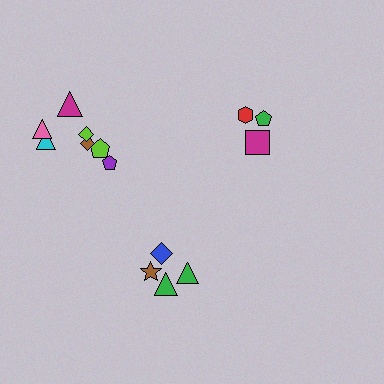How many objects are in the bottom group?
There are 4 objects.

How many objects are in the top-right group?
There are 3 objects.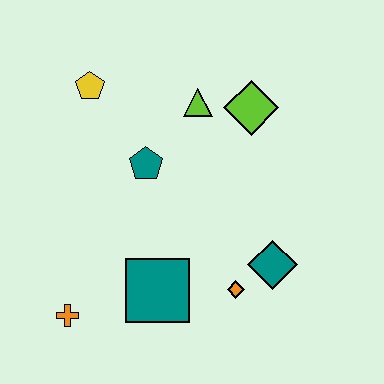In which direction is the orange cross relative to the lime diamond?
The orange cross is below the lime diamond.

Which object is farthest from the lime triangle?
The orange cross is farthest from the lime triangle.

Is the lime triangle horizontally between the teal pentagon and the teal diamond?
Yes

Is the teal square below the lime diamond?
Yes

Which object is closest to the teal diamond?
The orange diamond is closest to the teal diamond.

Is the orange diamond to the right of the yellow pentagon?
Yes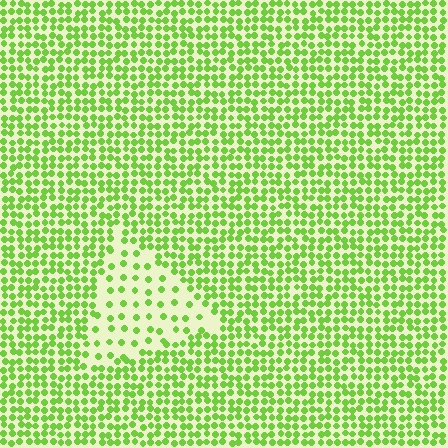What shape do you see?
I see a triangle.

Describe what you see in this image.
The image contains small lime elements arranged at two different densities. A triangle-shaped region is visible where the elements are less densely packed than the surrounding area.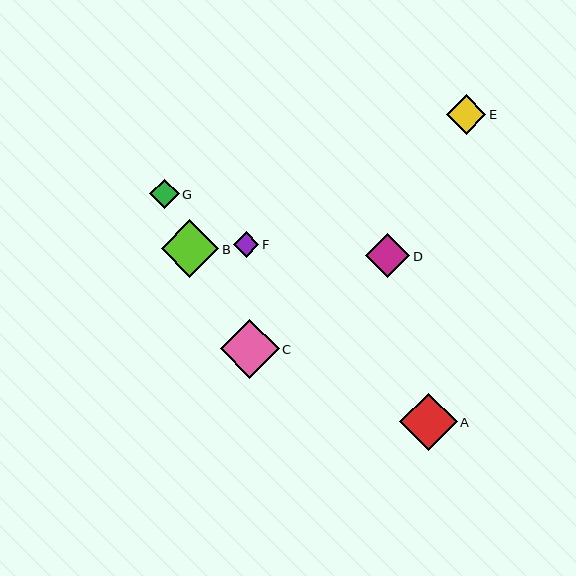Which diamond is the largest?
Diamond C is the largest with a size of approximately 59 pixels.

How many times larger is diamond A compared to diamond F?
Diamond A is approximately 2.3 times the size of diamond F.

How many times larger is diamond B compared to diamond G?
Diamond B is approximately 2.0 times the size of diamond G.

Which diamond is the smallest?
Diamond F is the smallest with a size of approximately 25 pixels.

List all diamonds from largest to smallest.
From largest to smallest: C, A, B, D, E, G, F.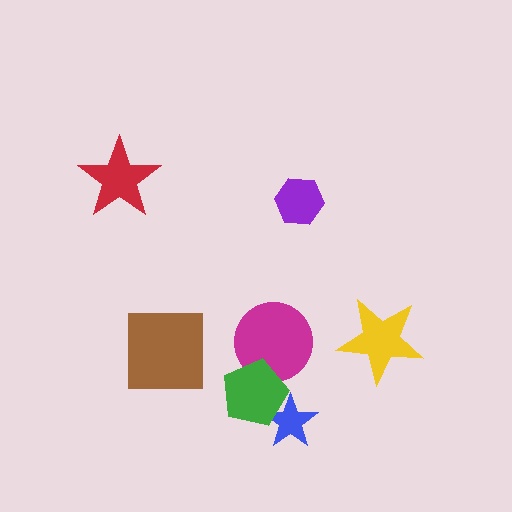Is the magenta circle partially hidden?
Yes, it is partially covered by another shape.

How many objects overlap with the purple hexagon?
0 objects overlap with the purple hexagon.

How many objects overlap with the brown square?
0 objects overlap with the brown square.